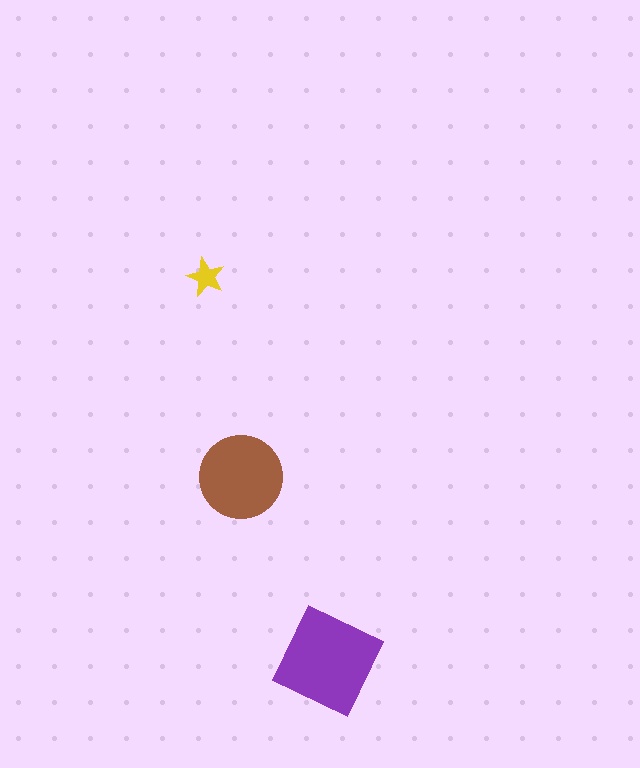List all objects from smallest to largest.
The yellow star, the brown circle, the purple diamond.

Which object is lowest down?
The purple diamond is bottommost.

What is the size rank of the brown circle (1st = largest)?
2nd.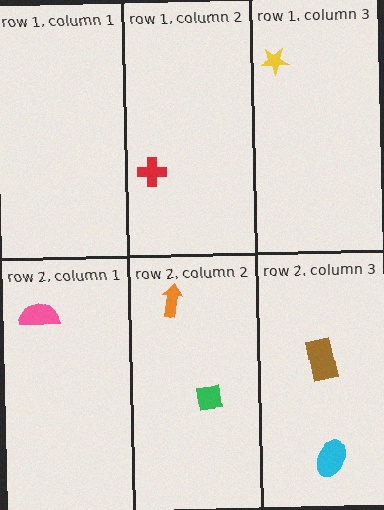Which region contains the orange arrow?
The row 2, column 2 region.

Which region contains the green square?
The row 2, column 2 region.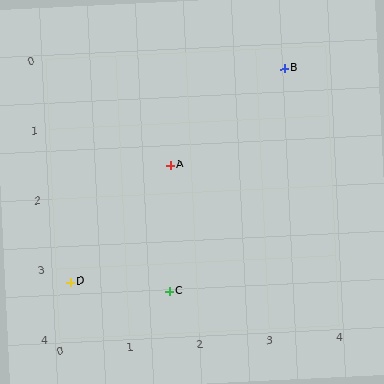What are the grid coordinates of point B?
Point B is at approximately (3.4, 0.3).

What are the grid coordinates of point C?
Point C is at approximately (1.6, 3.4).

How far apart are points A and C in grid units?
Points A and C are about 1.8 grid units apart.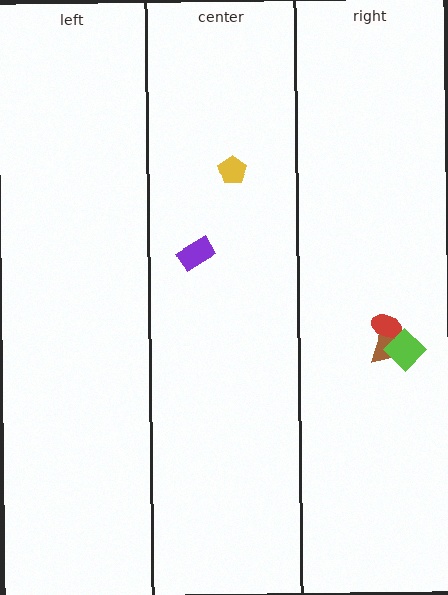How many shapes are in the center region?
2.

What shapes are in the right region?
The brown triangle, the red ellipse, the lime diamond.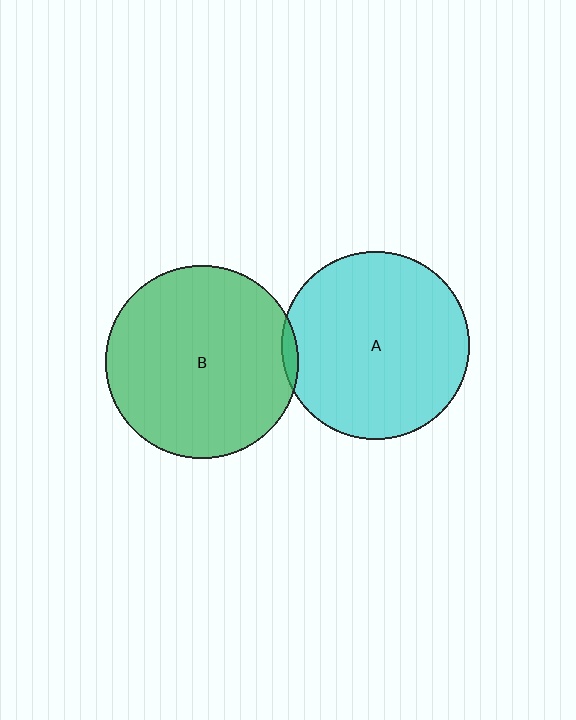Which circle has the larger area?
Circle B (green).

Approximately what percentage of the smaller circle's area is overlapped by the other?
Approximately 5%.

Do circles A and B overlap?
Yes.